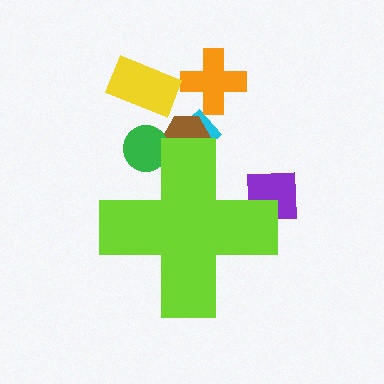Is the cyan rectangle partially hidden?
Yes, the cyan rectangle is partially hidden behind the lime cross.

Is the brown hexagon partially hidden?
Yes, the brown hexagon is partially hidden behind the lime cross.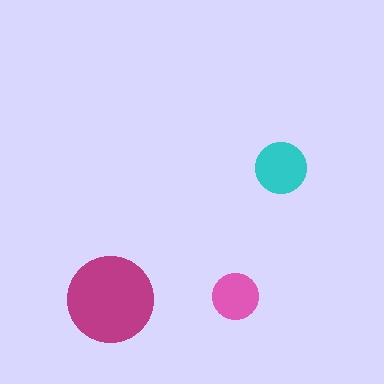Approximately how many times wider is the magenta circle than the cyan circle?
About 1.5 times wider.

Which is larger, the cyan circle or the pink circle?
The cyan one.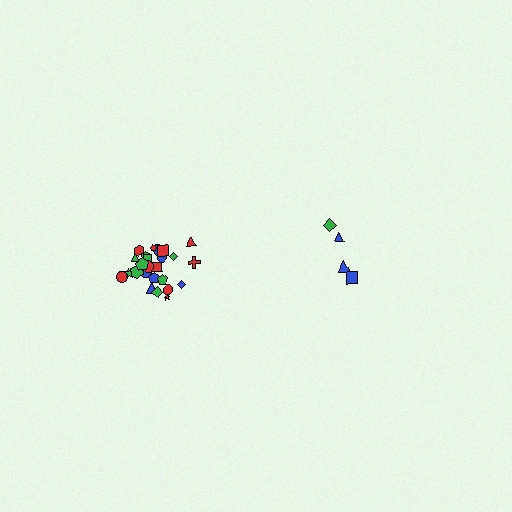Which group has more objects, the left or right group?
The left group.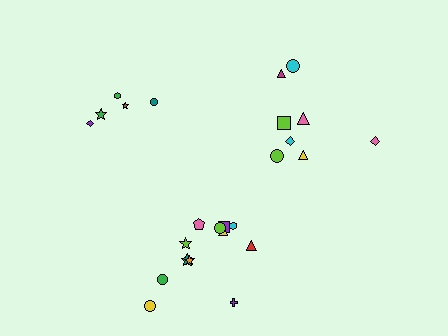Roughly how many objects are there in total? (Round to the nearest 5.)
Roughly 25 objects in total.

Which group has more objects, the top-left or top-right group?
The top-right group.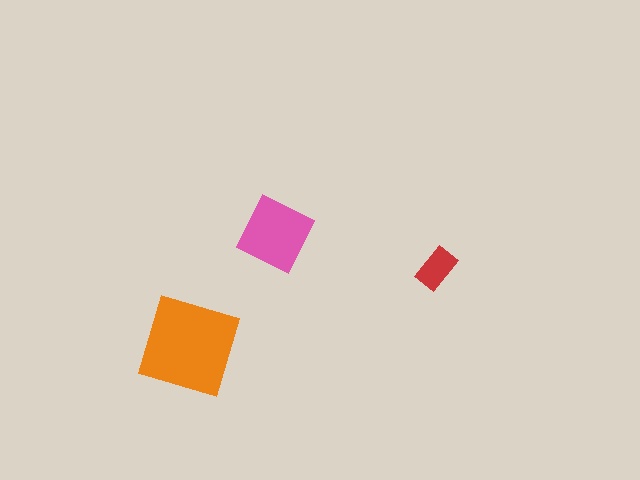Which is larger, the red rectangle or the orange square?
The orange square.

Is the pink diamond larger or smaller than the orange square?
Smaller.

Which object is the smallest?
The red rectangle.